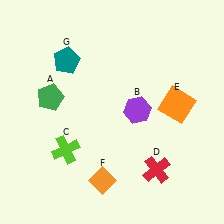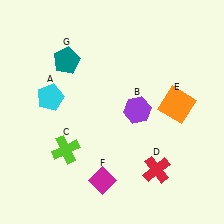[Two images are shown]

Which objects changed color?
A changed from green to cyan. F changed from orange to magenta.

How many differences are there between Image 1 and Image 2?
There are 2 differences between the two images.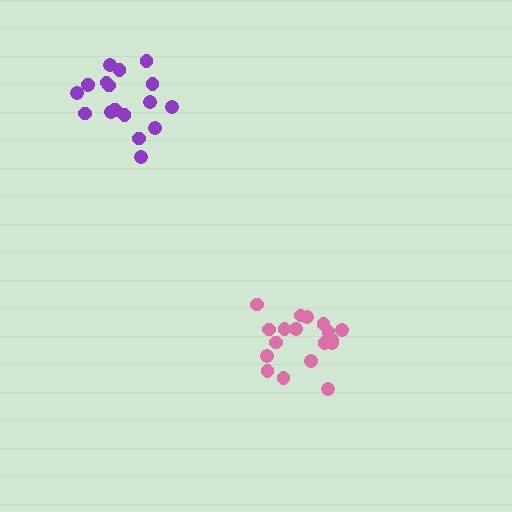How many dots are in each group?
Group 1: 19 dots, Group 2: 18 dots (37 total).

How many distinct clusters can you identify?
There are 2 distinct clusters.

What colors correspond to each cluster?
The clusters are colored: purple, pink.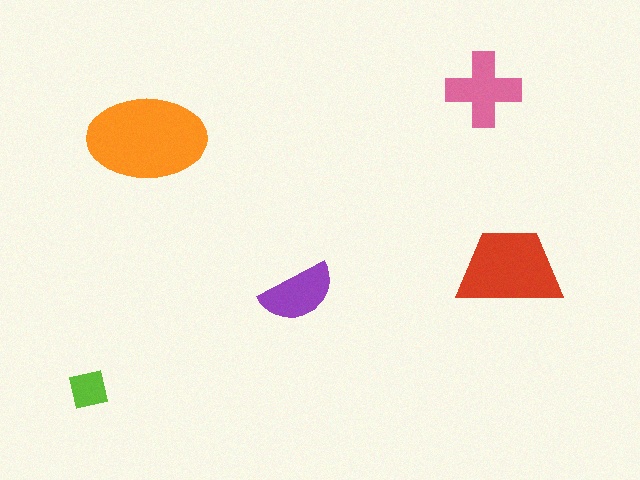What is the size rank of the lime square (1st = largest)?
5th.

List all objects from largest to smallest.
The orange ellipse, the red trapezoid, the pink cross, the purple semicircle, the lime square.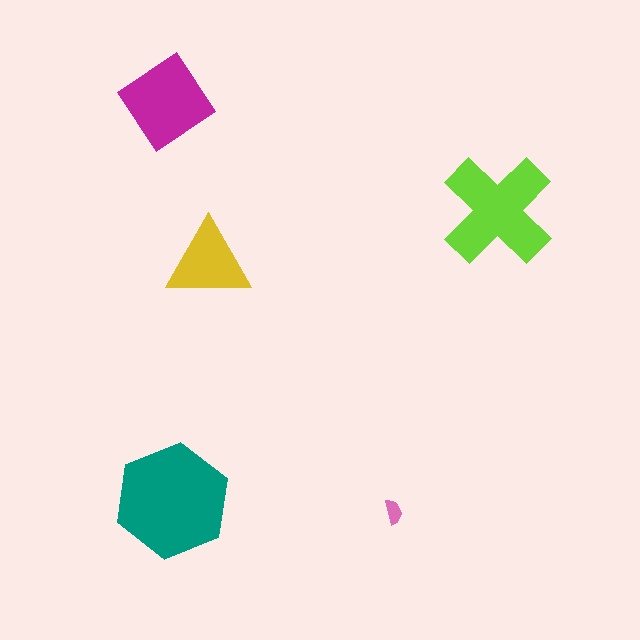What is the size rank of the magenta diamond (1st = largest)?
3rd.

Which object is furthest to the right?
The lime cross is rightmost.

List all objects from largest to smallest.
The teal hexagon, the lime cross, the magenta diamond, the yellow triangle, the pink semicircle.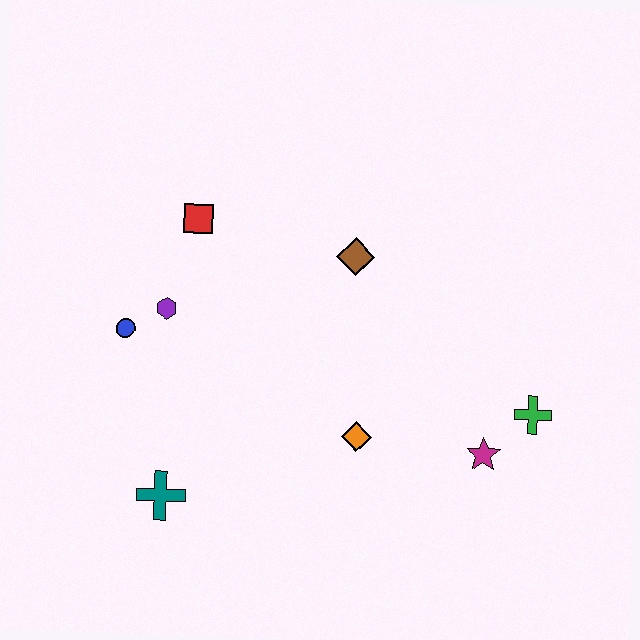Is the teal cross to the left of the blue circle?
No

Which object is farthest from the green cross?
The blue circle is farthest from the green cross.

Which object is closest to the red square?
The purple hexagon is closest to the red square.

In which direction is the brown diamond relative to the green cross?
The brown diamond is to the left of the green cross.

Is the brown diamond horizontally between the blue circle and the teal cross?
No